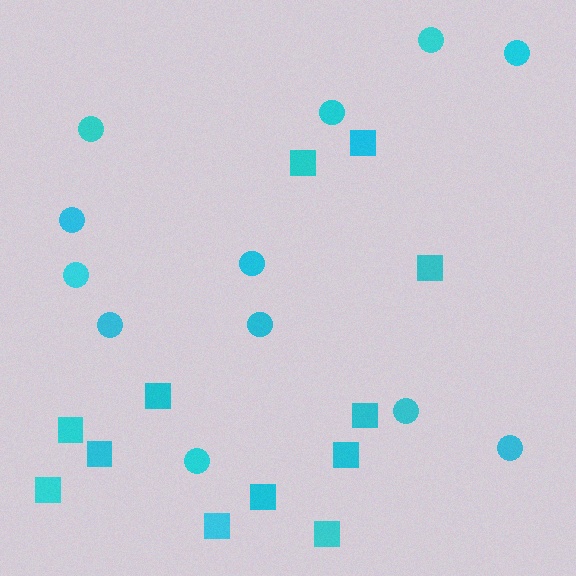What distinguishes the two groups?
There are 2 groups: one group of circles (12) and one group of squares (12).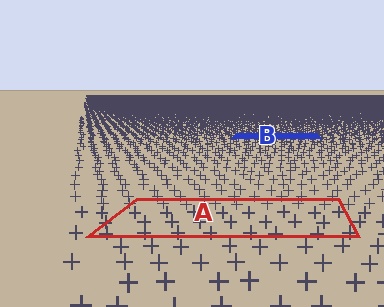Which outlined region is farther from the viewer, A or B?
Region B is farther from the viewer — the texture elements inside it appear smaller and more densely packed.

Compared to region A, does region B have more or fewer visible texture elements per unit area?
Region B has more texture elements per unit area — they are packed more densely because it is farther away.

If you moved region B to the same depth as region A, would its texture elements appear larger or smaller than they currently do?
They would appear larger. At a closer depth, the same texture elements are projected at a bigger on-screen size.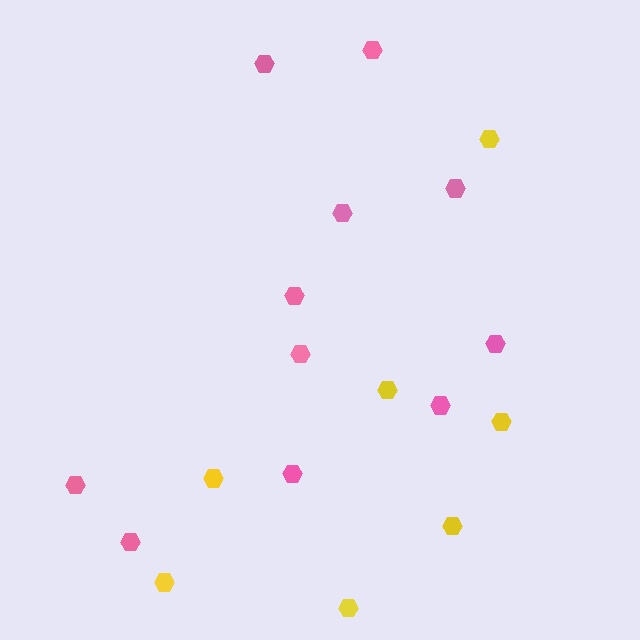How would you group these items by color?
There are 2 groups: one group of yellow hexagons (7) and one group of pink hexagons (11).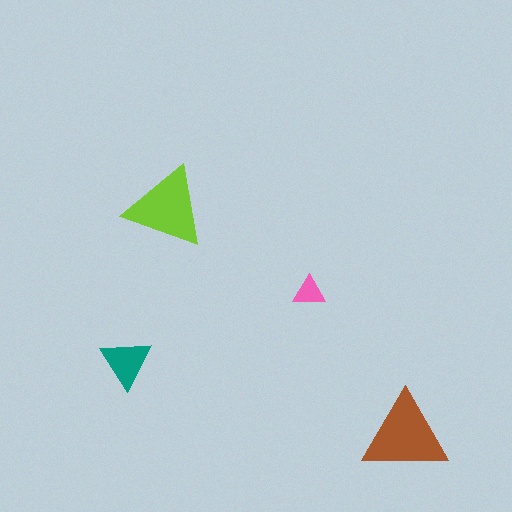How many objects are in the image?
There are 4 objects in the image.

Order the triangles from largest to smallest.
the brown one, the lime one, the teal one, the pink one.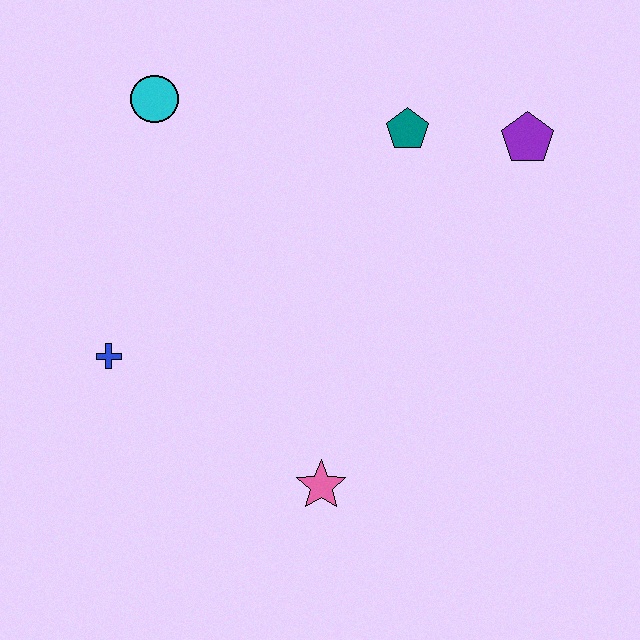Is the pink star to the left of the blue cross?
No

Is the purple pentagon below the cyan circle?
Yes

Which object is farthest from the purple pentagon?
The blue cross is farthest from the purple pentagon.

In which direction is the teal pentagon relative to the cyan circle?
The teal pentagon is to the right of the cyan circle.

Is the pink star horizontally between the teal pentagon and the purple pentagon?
No